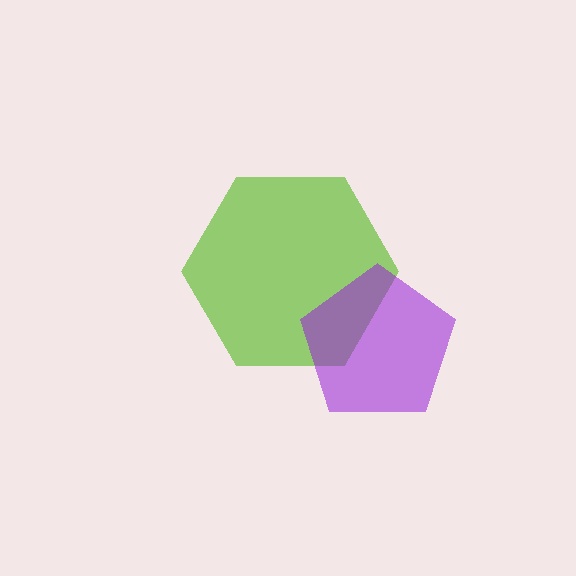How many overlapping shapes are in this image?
There are 2 overlapping shapes in the image.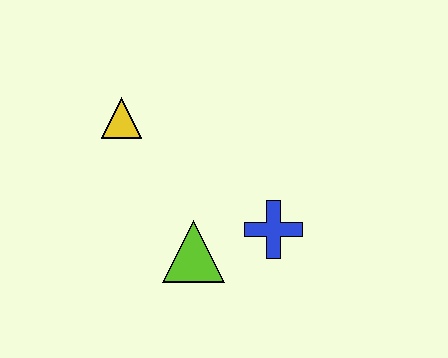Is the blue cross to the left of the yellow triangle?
No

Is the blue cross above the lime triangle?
Yes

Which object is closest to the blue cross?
The lime triangle is closest to the blue cross.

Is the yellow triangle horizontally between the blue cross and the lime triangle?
No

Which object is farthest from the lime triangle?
The yellow triangle is farthest from the lime triangle.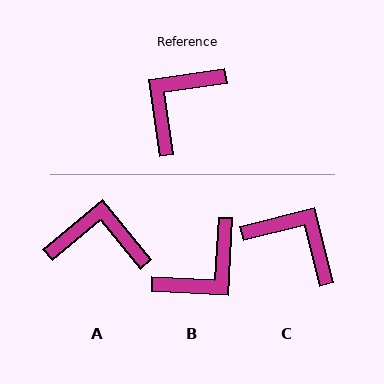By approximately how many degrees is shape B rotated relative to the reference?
Approximately 169 degrees counter-clockwise.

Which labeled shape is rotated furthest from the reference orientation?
B, about 169 degrees away.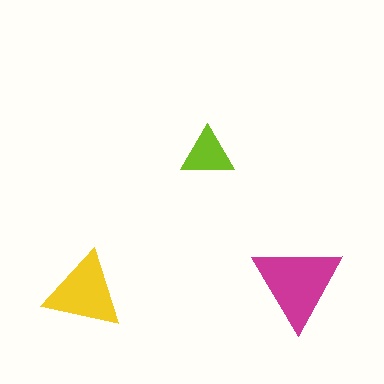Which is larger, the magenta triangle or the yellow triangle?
The magenta one.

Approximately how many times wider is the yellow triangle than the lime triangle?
About 1.5 times wider.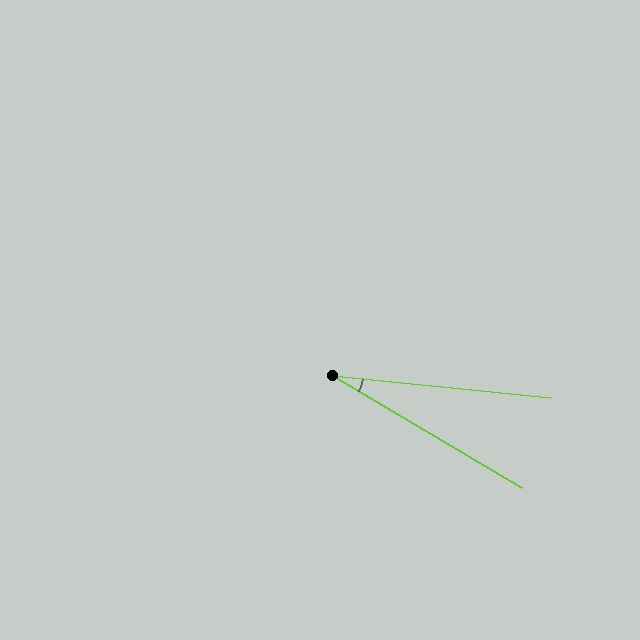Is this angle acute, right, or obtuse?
It is acute.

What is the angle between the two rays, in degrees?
Approximately 25 degrees.